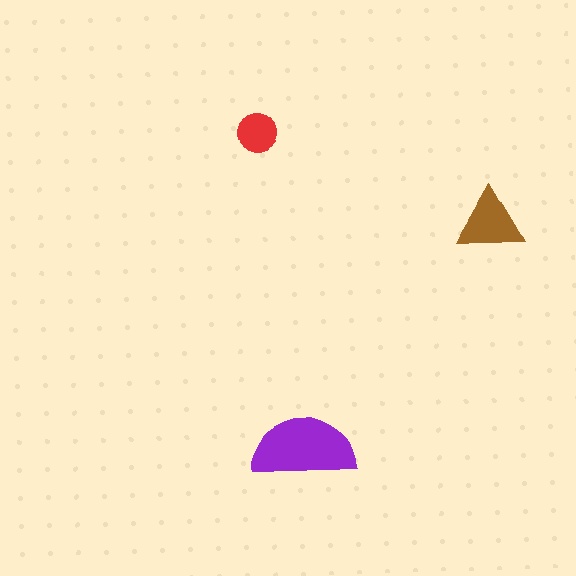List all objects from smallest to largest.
The red circle, the brown triangle, the purple semicircle.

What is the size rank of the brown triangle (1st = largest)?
2nd.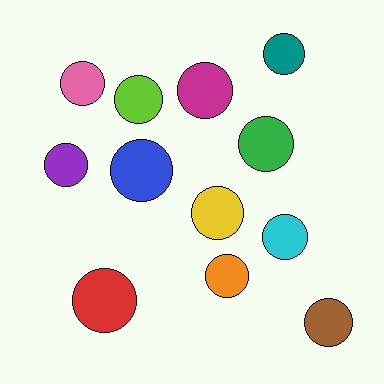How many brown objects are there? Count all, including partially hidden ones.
There is 1 brown object.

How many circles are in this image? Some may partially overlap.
There are 12 circles.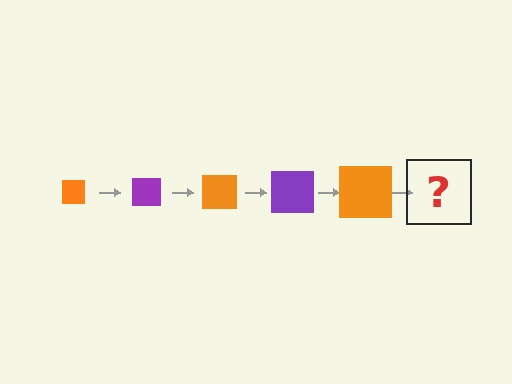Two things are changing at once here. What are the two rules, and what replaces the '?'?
The two rules are that the square grows larger each step and the color cycles through orange and purple. The '?' should be a purple square, larger than the previous one.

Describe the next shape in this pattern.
It should be a purple square, larger than the previous one.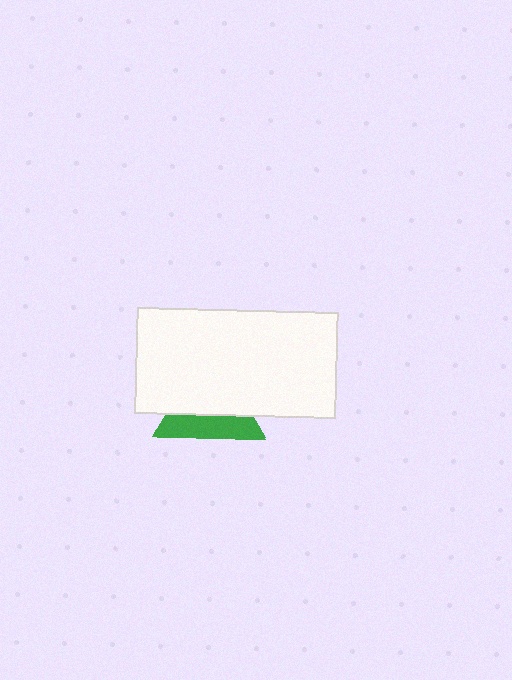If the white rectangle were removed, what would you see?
You would see the complete green triangle.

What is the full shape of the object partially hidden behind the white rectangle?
The partially hidden object is a green triangle.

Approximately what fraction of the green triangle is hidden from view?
Roughly 61% of the green triangle is hidden behind the white rectangle.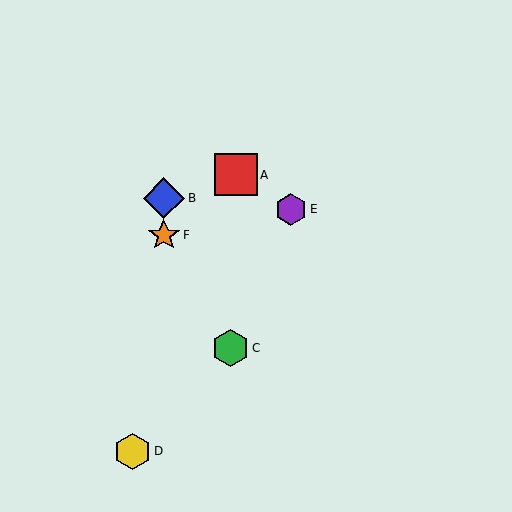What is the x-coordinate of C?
Object C is at x≈231.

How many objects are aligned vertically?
2 objects (B, F) are aligned vertically.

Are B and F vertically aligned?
Yes, both are at x≈164.